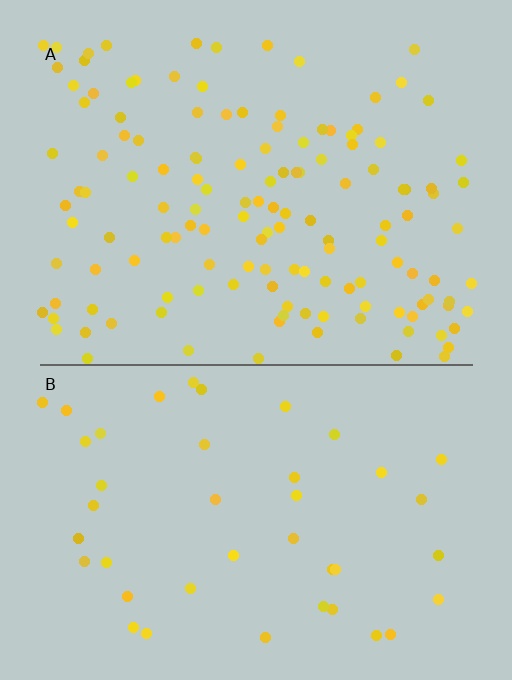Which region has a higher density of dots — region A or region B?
A (the top).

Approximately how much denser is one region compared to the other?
Approximately 3.2× — region A over region B.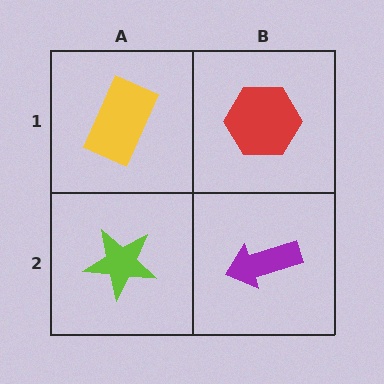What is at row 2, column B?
A purple arrow.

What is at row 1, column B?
A red hexagon.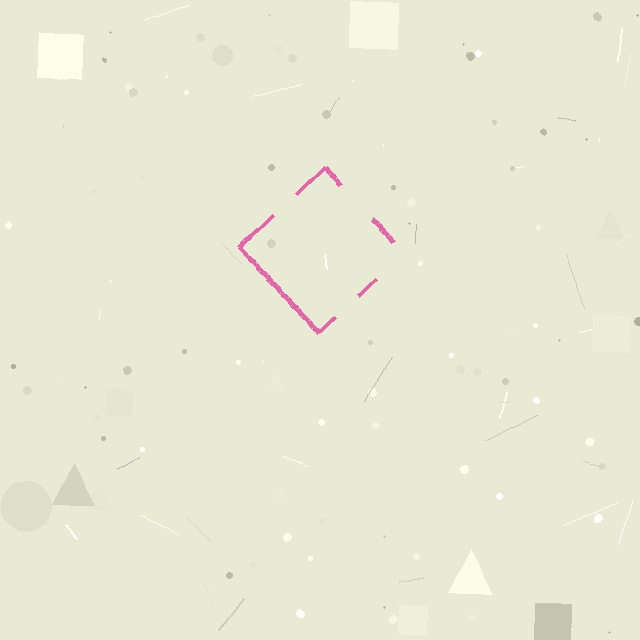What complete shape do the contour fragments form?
The contour fragments form a diamond.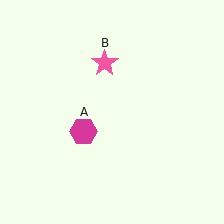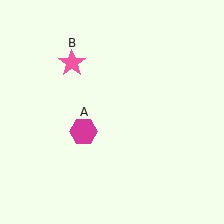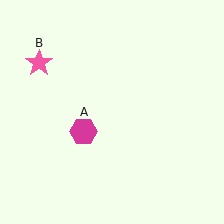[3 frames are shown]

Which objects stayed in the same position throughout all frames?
Magenta hexagon (object A) remained stationary.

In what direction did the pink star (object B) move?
The pink star (object B) moved left.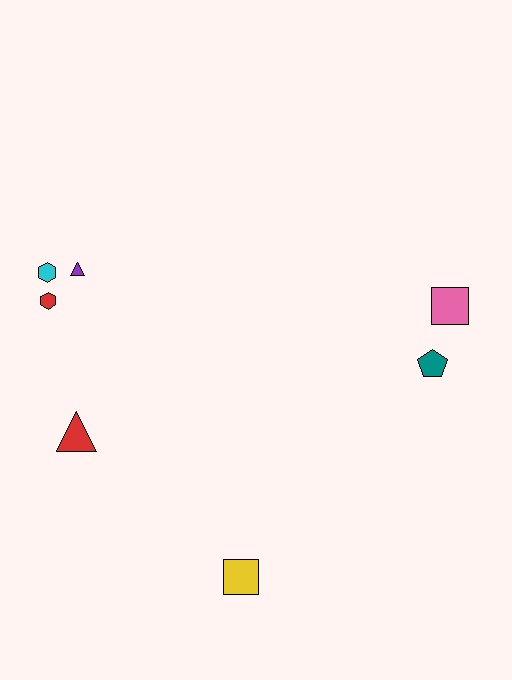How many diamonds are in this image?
There are no diamonds.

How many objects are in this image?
There are 7 objects.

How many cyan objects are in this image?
There is 1 cyan object.